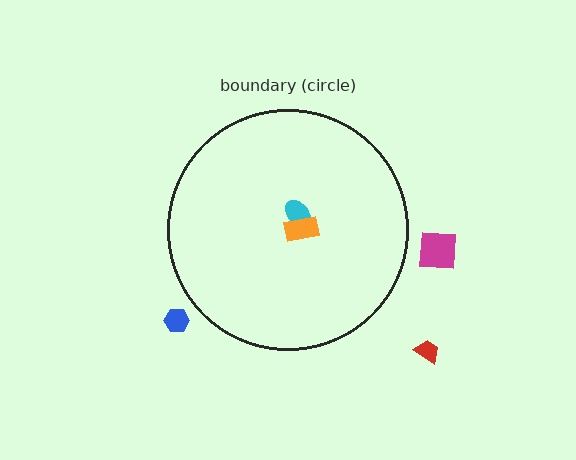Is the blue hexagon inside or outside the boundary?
Outside.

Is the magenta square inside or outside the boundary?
Outside.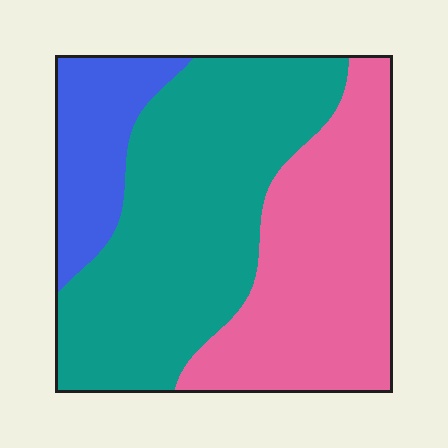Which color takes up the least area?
Blue, at roughly 15%.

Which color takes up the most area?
Teal, at roughly 50%.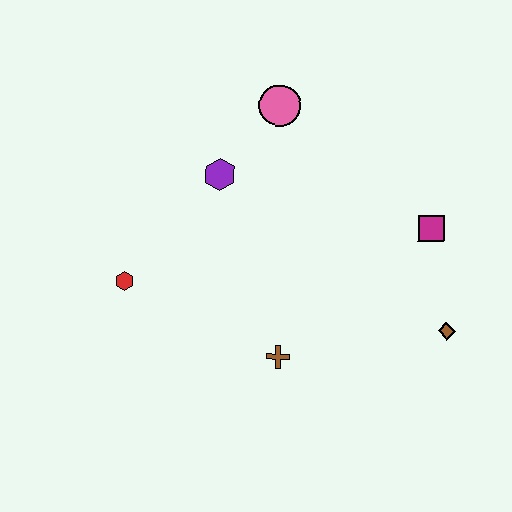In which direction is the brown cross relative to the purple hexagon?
The brown cross is below the purple hexagon.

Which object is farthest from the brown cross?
The pink circle is farthest from the brown cross.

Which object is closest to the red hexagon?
The purple hexagon is closest to the red hexagon.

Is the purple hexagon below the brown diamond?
No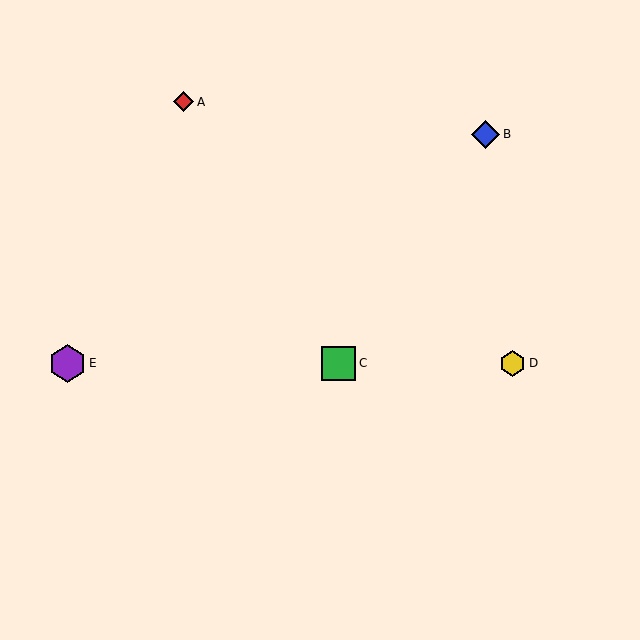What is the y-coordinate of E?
Object E is at y≈363.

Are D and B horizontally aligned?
No, D is at y≈363 and B is at y≈134.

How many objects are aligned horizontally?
3 objects (C, D, E) are aligned horizontally.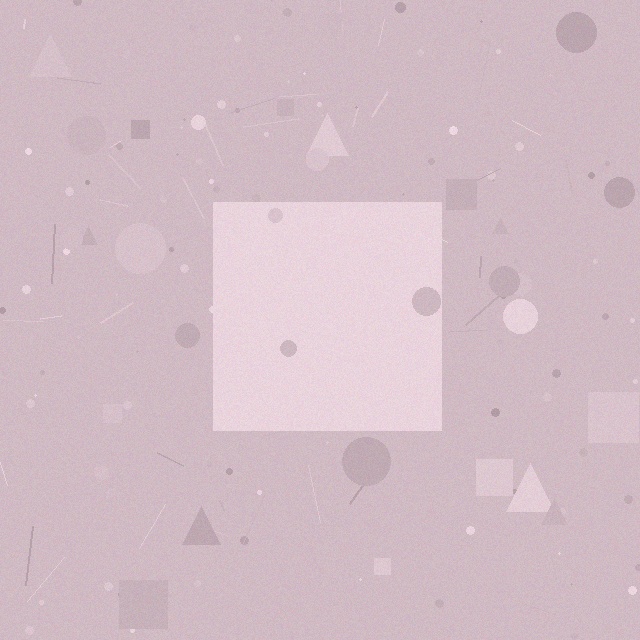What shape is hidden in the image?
A square is hidden in the image.